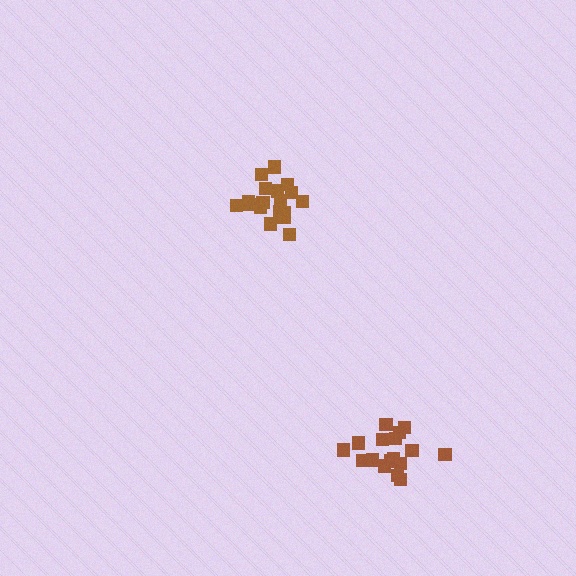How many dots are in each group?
Group 1: 19 dots, Group 2: 17 dots (36 total).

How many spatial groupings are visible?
There are 2 spatial groupings.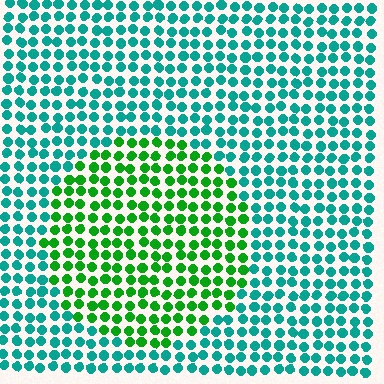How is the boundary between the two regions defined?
The boundary is defined purely by a slight shift in hue (about 49 degrees). Spacing, size, and orientation are identical on both sides.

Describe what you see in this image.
The image is filled with small teal elements in a uniform arrangement. A circle-shaped region is visible where the elements are tinted to a slightly different hue, forming a subtle color boundary.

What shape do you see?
I see a circle.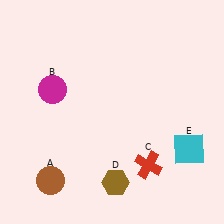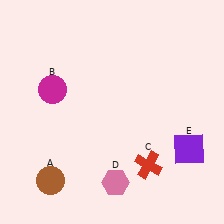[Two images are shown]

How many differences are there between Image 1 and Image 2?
There are 2 differences between the two images.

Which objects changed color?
D changed from brown to pink. E changed from cyan to purple.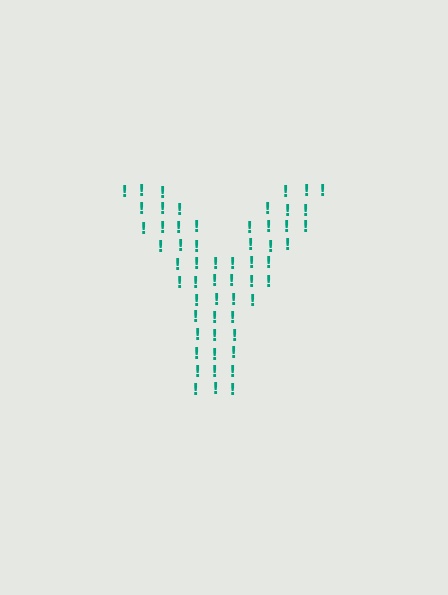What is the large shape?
The large shape is the letter Y.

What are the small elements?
The small elements are exclamation marks.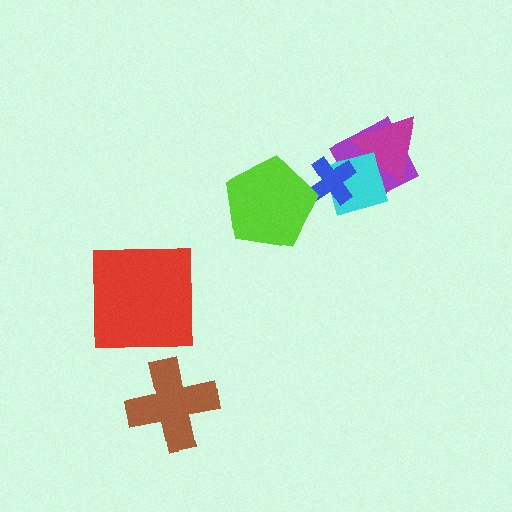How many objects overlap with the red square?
0 objects overlap with the red square.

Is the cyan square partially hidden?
Yes, it is partially covered by another shape.